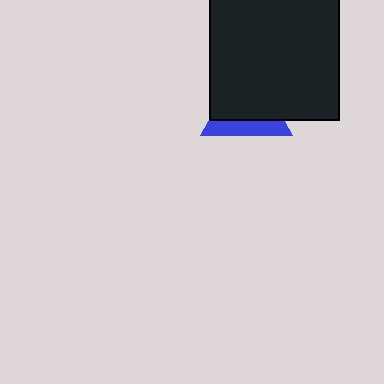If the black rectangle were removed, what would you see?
You would see the complete blue triangle.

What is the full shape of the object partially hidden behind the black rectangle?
The partially hidden object is a blue triangle.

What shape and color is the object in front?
The object in front is a black rectangle.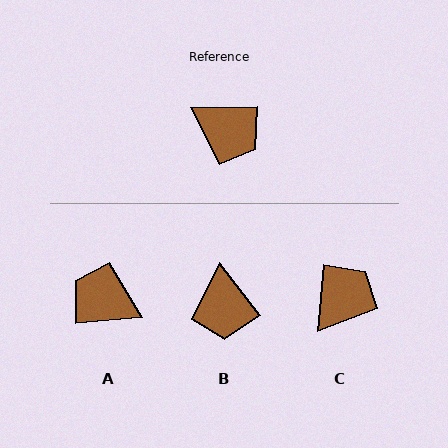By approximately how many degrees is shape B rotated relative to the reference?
Approximately 53 degrees clockwise.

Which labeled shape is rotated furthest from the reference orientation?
A, about 176 degrees away.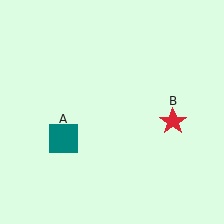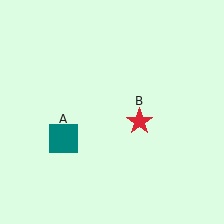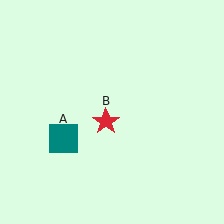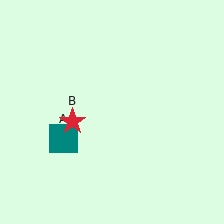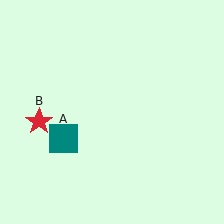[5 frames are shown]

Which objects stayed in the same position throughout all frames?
Teal square (object A) remained stationary.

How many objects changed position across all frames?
1 object changed position: red star (object B).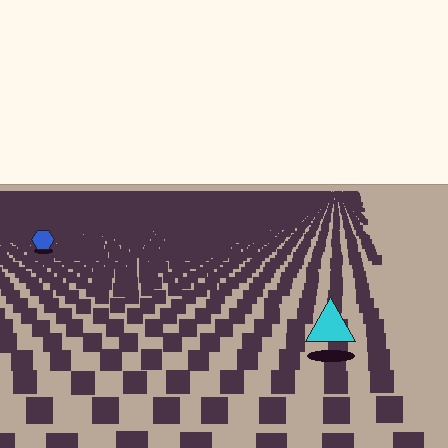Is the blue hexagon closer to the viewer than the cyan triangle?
No. The cyan triangle is closer — you can tell from the texture gradient: the ground texture is coarser near it.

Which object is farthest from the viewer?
The blue hexagon is farthest from the viewer. It appears smaller and the ground texture around it is denser.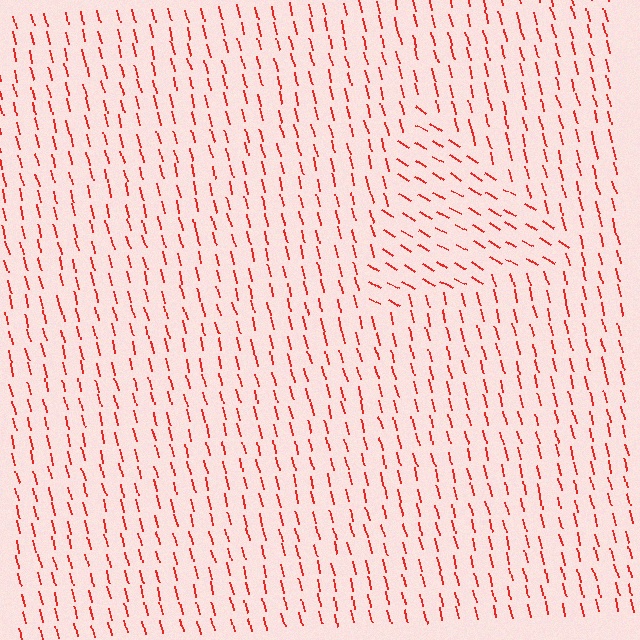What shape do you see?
I see a triangle.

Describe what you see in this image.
The image is filled with small red line segments. A triangle region in the image has lines oriented differently from the surrounding lines, creating a visible texture boundary.